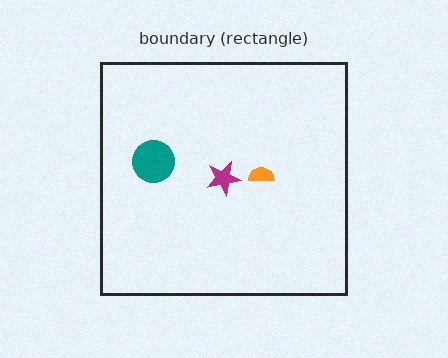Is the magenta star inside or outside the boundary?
Inside.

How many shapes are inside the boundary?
3 inside, 0 outside.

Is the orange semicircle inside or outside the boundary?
Inside.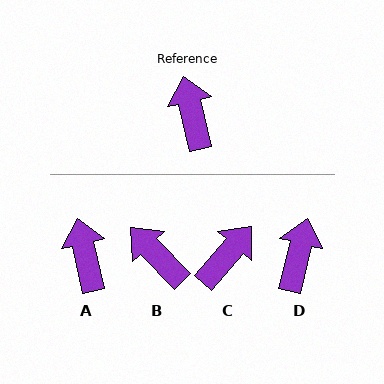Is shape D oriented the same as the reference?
No, it is off by about 26 degrees.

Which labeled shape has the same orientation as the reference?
A.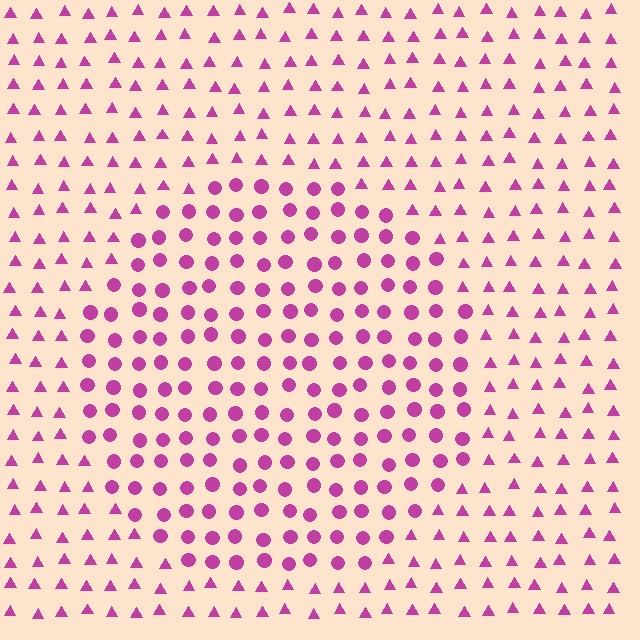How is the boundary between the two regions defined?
The boundary is defined by a change in element shape: circles inside vs. triangles outside. All elements share the same color and spacing.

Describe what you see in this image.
The image is filled with small magenta elements arranged in a uniform grid. A circle-shaped region contains circles, while the surrounding area contains triangles. The boundary is defined purely by the change in element shape.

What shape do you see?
I see a circle.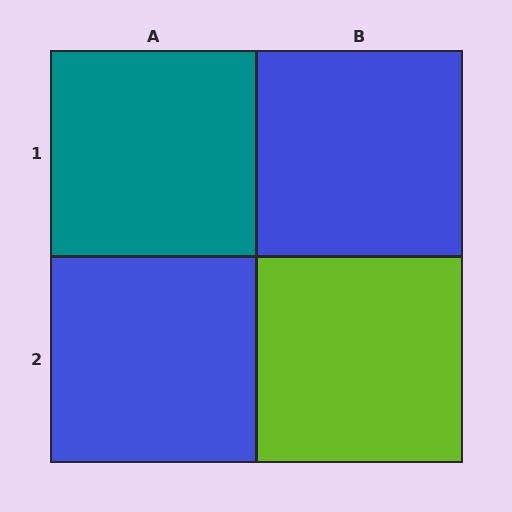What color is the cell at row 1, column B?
Blue.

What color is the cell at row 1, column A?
Teal.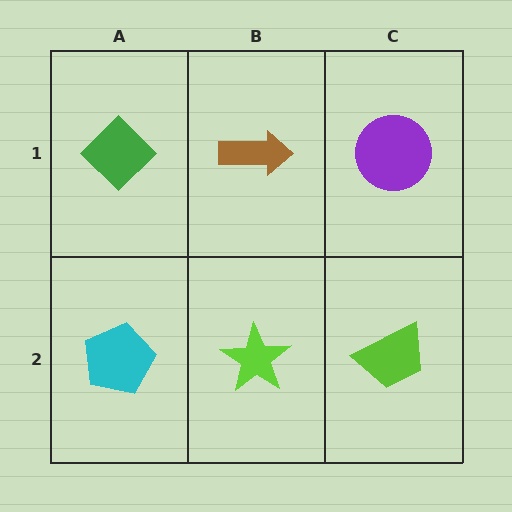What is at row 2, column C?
A lime trapezoid.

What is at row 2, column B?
A lime star.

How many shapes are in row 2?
3 shapes.